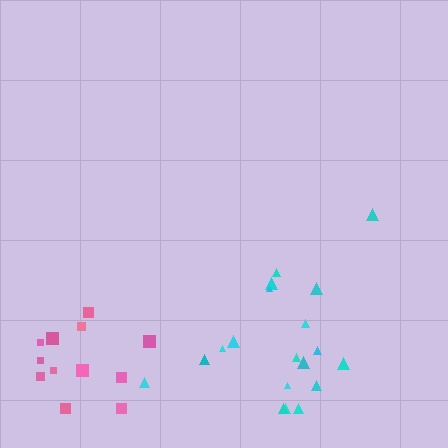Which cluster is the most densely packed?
Pink.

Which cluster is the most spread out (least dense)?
Cyan.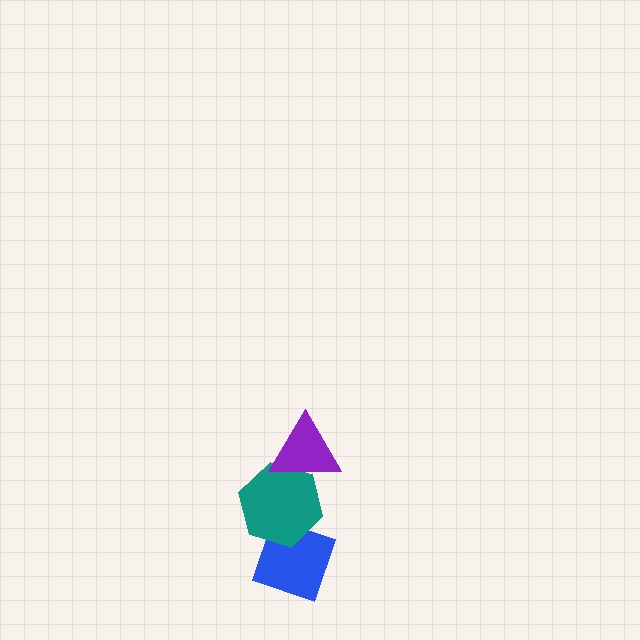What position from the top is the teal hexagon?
The teal hexagon is 2nd from the top.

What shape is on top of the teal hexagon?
The purple triangle is on top of the teal hexagon.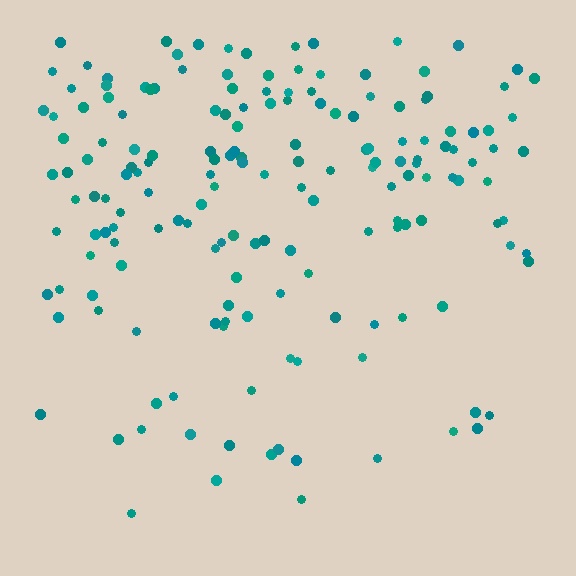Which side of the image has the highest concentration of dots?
The top.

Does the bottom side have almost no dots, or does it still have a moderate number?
Still a moderate number, just noticeably fewer than the top.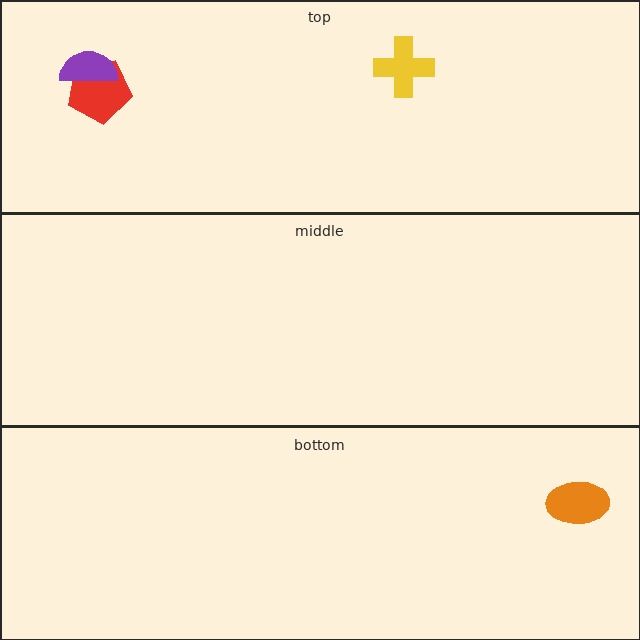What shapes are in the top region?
The red pentagon, the purple semicircle, the yellow cross.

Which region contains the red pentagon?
The top region.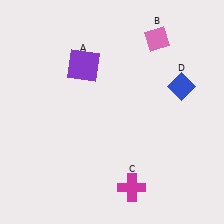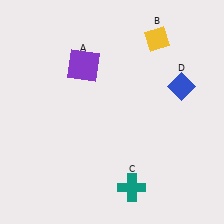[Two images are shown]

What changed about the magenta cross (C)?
In Image 1, C is magenta. In Image 2, it changed to teal.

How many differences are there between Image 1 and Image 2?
There are 2 differences between the two images.